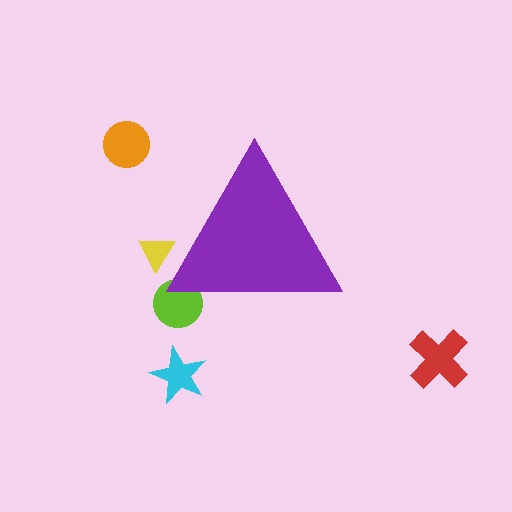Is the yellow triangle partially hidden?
Yes, the yellow triangle is partially hidden behind the purple triangle.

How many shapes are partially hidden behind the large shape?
2 shapes are partially hidden.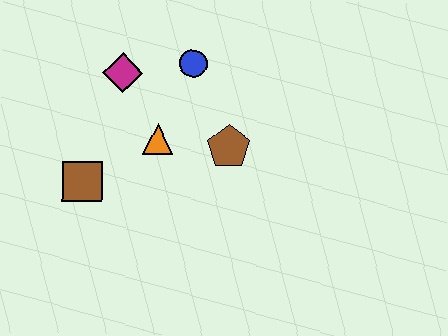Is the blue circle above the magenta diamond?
Yes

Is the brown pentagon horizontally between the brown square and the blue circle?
No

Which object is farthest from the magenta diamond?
The brown pentagon is farthest from the magenta diamond.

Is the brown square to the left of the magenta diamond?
Yes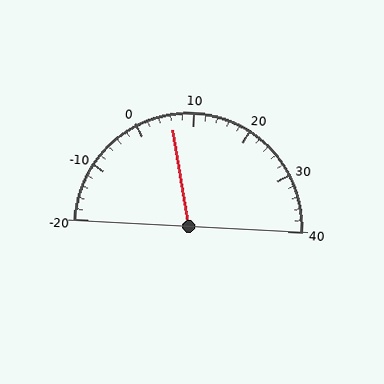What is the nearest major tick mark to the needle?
The nearest major tick mark is 10.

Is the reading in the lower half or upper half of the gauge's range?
The reading is in the lower half of the range (-20 to 40).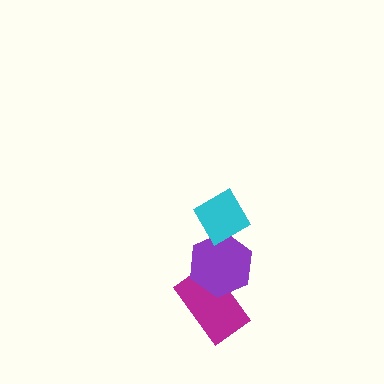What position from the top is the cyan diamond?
The cyan diamond is 1st from the top.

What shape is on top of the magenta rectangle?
The purple hexagon is on top of the magenta rectangle.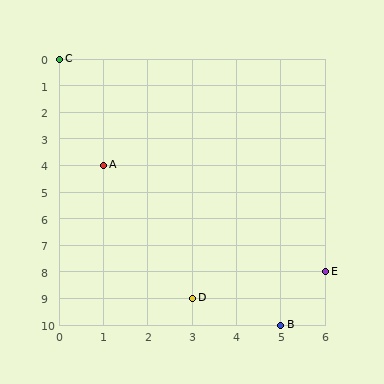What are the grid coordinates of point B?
Point B is at grid coordinates (5, 10).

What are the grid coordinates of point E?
Point E is at grid coordinates (6, 8).